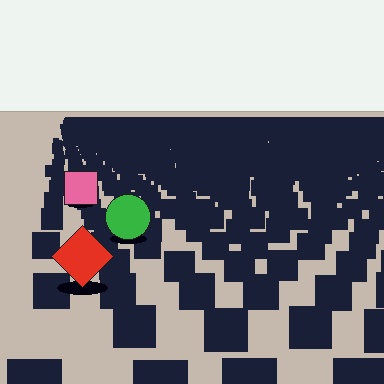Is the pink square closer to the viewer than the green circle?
No. The green circle is closer — you can tell from the texture gradient: the ground texture is coarser near it.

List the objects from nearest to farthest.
From nearest to farthest: the red diamond, the green circle, the pink square.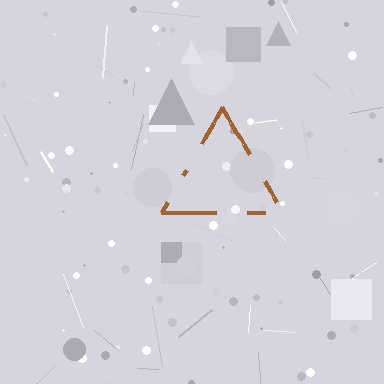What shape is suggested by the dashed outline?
The dashed outline suggests a triangle.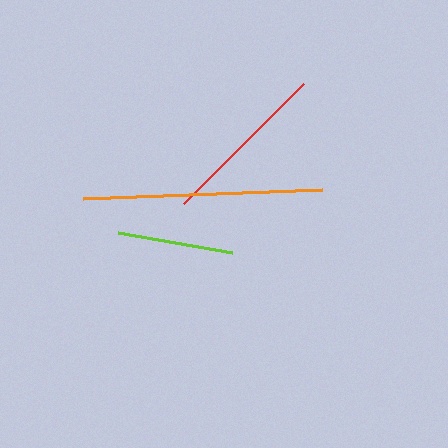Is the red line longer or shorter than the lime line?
The red line is longer than the lime line.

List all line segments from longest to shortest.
From longest to shortest: orange, red, lime.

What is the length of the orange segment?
The orange segment is approximately 239 pixels long.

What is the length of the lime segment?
The lime segment is approximately 116 pixels long.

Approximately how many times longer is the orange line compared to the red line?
The orange line is approximately 1.4 times the length of the red line.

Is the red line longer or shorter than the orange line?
The orange line is longer than the red line.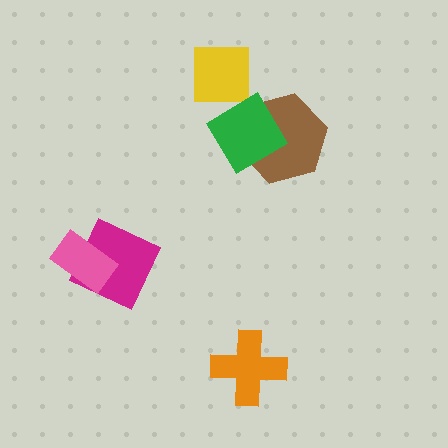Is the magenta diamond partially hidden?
Yes, it is partially covered by another shape.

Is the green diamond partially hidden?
No, no other shape covers it.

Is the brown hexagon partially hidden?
Yes, it is partially covered by another shape.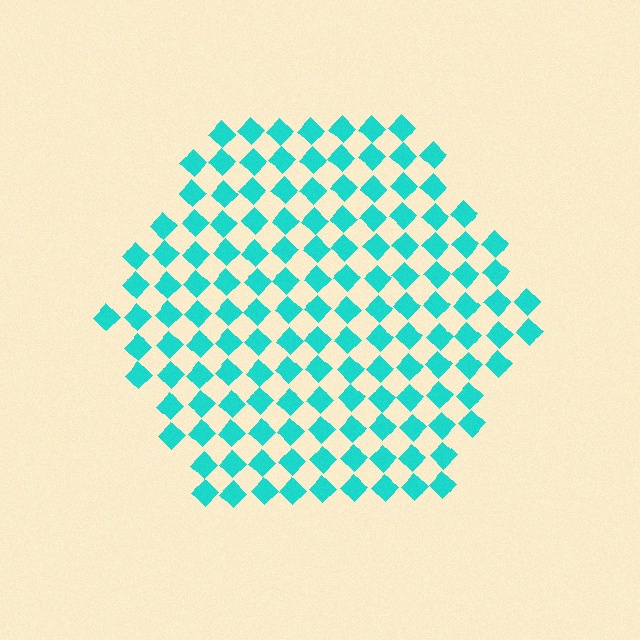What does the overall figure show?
The overall figure shows a hexagon.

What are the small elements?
The small elements are diamonds.